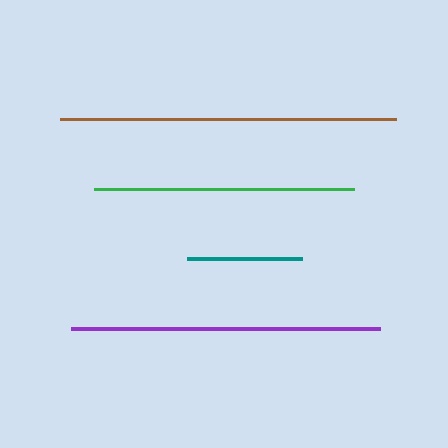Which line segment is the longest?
The brown line is the longest at approximately 336 pixels.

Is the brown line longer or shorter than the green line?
The brown line is longer than the green line.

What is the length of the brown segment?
The brown segment is approximately 336 pixels long.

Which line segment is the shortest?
The teal line is the shortest at approximately 115 pixels.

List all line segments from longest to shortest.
From longest to shortest: brown, purple, green, teal.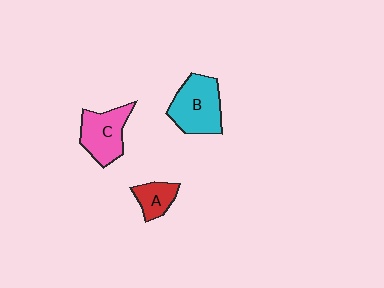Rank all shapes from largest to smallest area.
From largest to smallest: B (cyan), C (pink), A (red).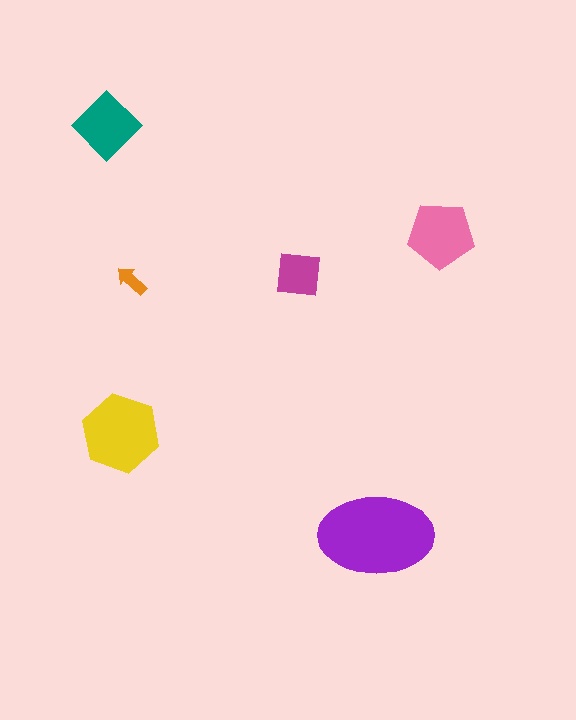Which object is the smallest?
The orange arrow.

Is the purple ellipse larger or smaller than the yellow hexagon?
Larger.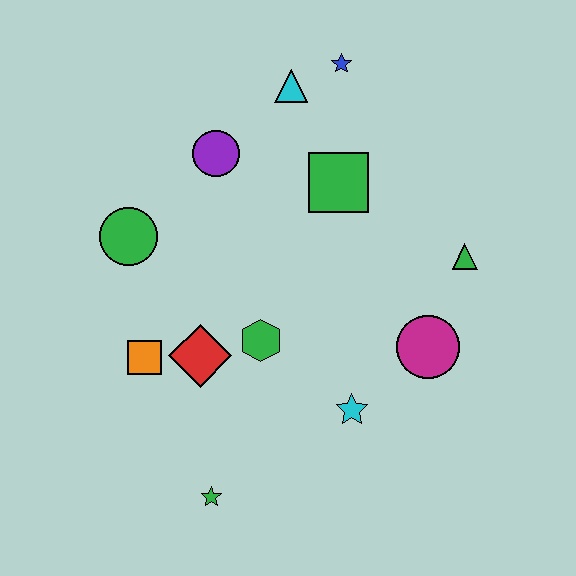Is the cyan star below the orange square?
Yes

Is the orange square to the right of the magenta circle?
No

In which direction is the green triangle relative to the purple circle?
The green triangle is to the right of the purple circle.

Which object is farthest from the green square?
The green star is farthest from the green square.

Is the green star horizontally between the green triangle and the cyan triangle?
No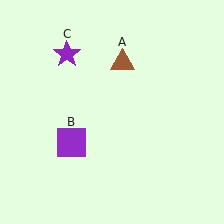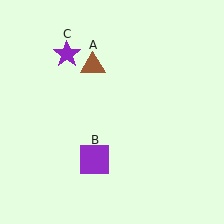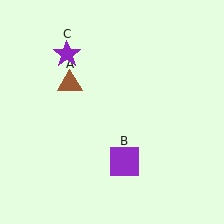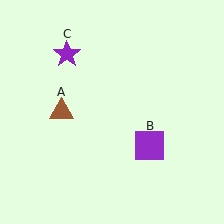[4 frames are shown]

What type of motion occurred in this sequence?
The brown triangle (object A), purple square (object B) rotated counterclockwise around the center of the scene.